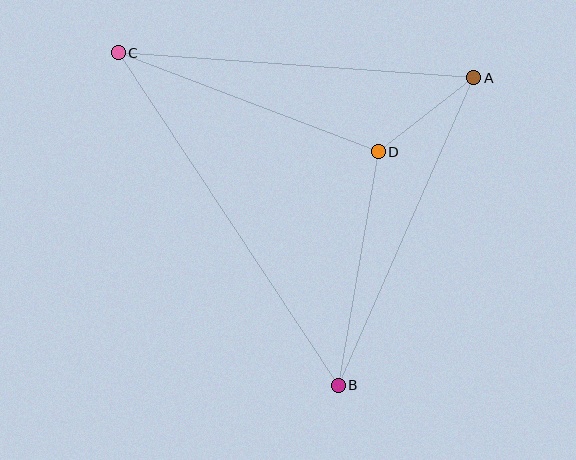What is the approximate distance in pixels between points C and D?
The distance between C and D is approximately 278 pixels.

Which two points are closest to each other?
Points A and D are closest to each other.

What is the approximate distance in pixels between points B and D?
The distance between B and D is approximately 237 pixels.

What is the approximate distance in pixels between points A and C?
The distance between A and C is approximately 356 pixels.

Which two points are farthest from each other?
Points B and C are farthest from each other.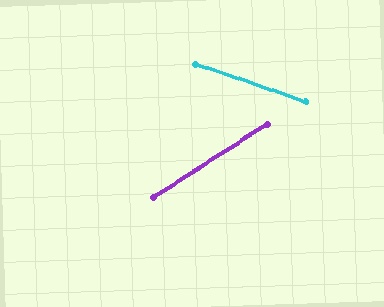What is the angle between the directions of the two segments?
Approximately 52 degrees.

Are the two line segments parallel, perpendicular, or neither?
Neither parallel nor perpendicular — they differ by about 52°.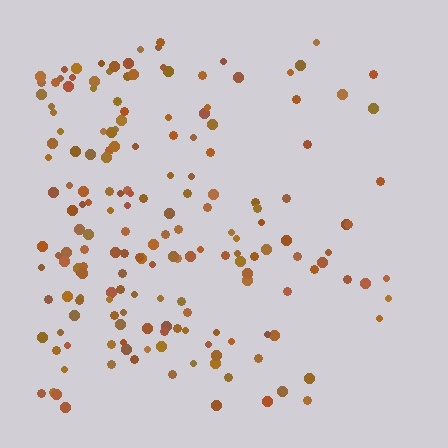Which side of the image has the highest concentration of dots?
The left.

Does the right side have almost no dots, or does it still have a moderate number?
Still a moderate number, just noticeably fewer than the left.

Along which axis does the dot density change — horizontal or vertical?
Horizontal.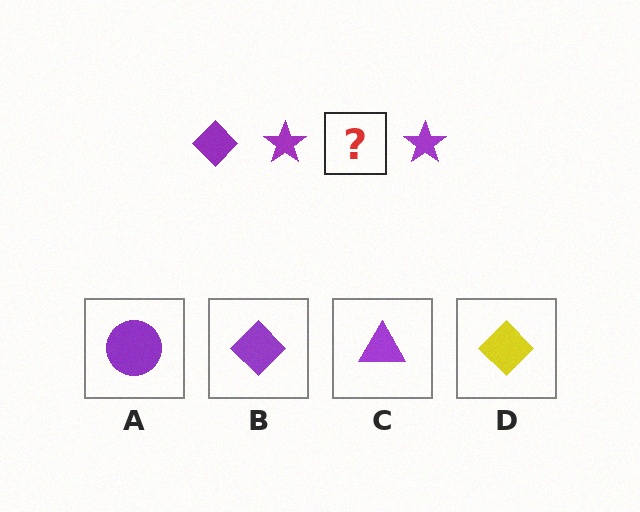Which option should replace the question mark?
Option B.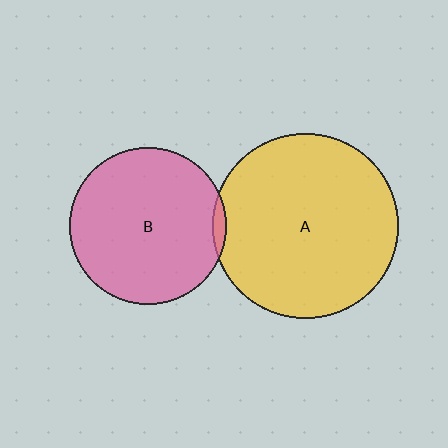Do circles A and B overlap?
Yes.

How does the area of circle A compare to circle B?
Approximately 1.4 times.